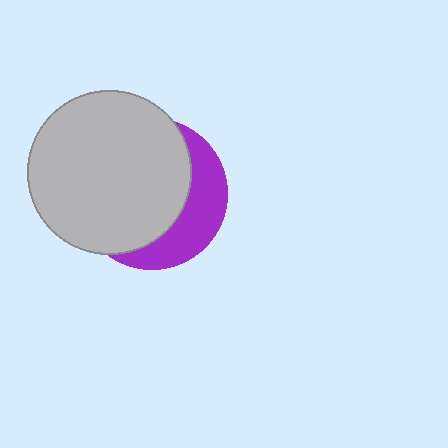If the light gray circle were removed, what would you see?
You would see the complete purple circle.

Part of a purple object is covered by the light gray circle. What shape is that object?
It is a circle.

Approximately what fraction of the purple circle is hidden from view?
Roughly 68% of the purple circle is hidden behind the light gray circle.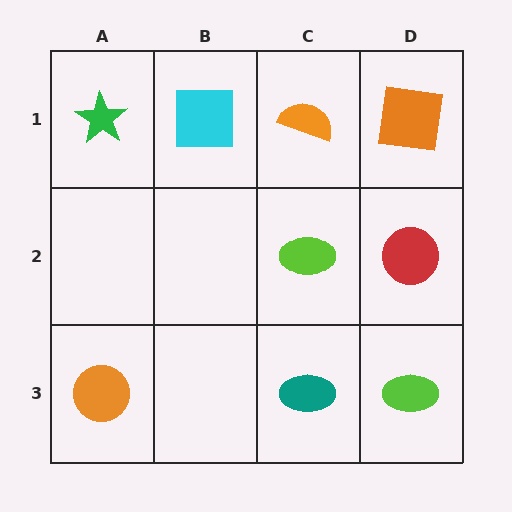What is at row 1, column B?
A cyan square.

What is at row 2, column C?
A lime ellipse.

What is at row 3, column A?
An orange circle.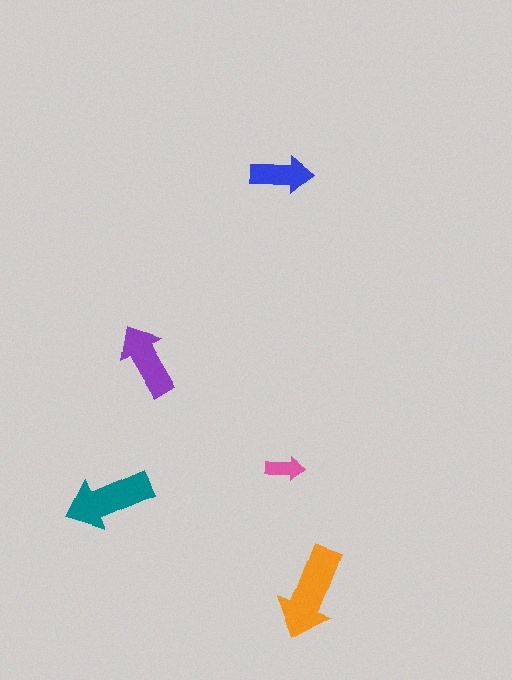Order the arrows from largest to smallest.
the orange one, the teal one, the purple one, the blue one, the pink one.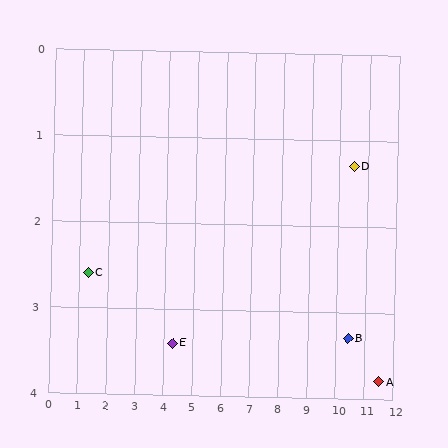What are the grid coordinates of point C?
Point C is at approximately (1.3, 2.6).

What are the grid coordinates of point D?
Point D is at approximately (10.5, 1.3).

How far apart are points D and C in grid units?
Points D and C are about 9.3 grid units apart.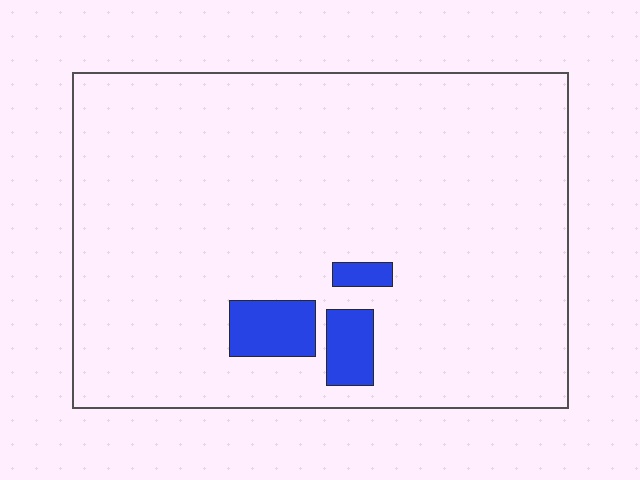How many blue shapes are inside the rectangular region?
3.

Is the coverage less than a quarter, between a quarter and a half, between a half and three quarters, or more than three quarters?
Less than a quarter.